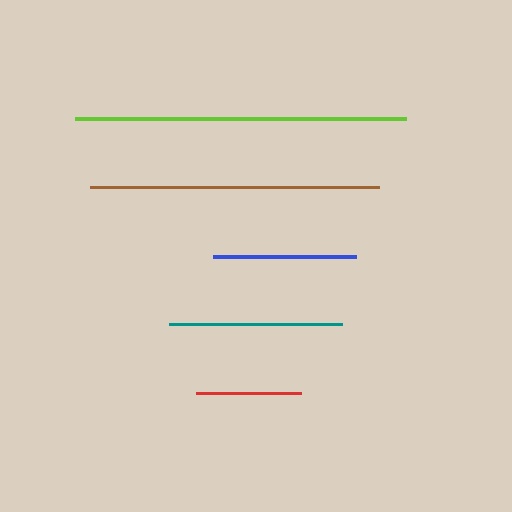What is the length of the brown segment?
The brown segment is approximately 289 pixels long.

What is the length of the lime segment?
The lime segment is approximately 331 pixels long.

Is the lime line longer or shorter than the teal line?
The lime line is longer than the teal line.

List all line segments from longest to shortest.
From longest to shortest: lime, brown, teal, blue, red.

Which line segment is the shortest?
The red line is the shortest at approximately 105 pixels.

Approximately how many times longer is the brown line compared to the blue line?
The brown line is approximately 2.0 times the length of the blue line.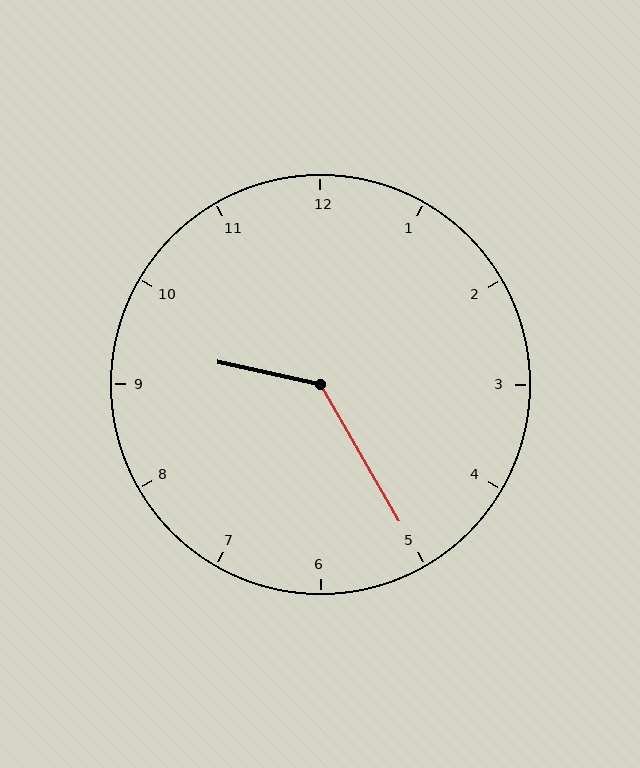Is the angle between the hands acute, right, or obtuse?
It is obtuse.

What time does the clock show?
9:25.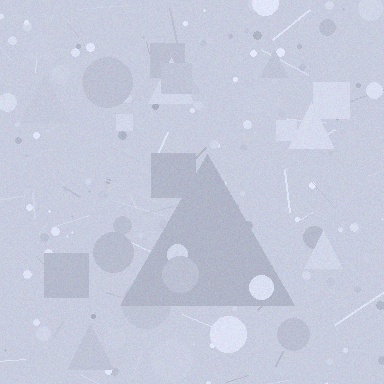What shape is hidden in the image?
A triangle is hidden in the image.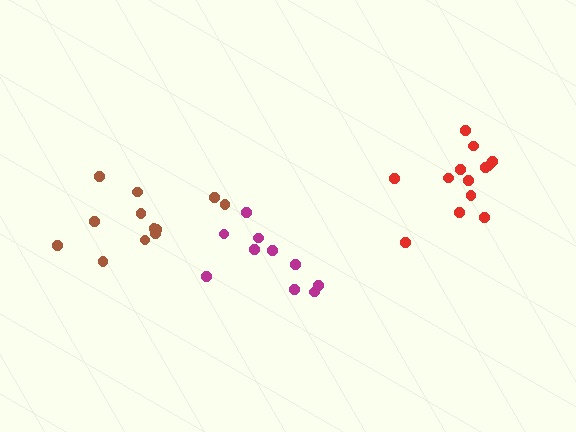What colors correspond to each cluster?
The clusters are colored: red, magenta, brown.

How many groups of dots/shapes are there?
There are 3 groups.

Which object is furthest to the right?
The red cluster is rightmost.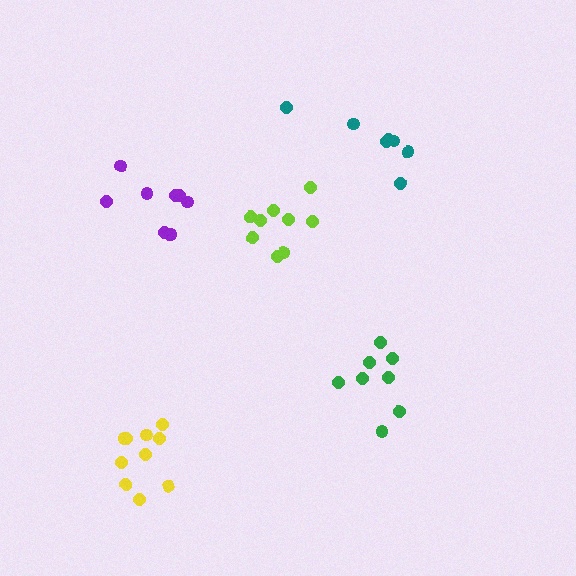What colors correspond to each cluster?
The clusters are colored: purple, green, yellow, teal, lime.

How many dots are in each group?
Group 1: 8 dots, Group 2: 8 dots, Group 3: 10 dots, Group 4: 7 dots, Group 5: 9 dots (42 total).